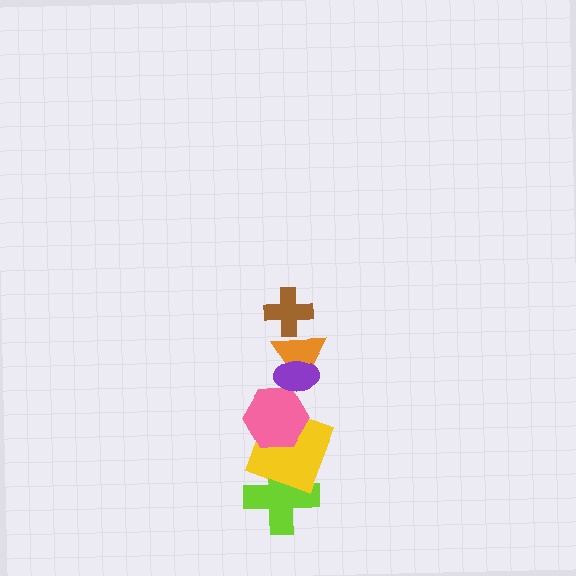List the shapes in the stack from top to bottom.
From top to bottom: the brown cross, the purple ellipse, the orange triangle, the pink hexagon, the yellow square, the lime cross.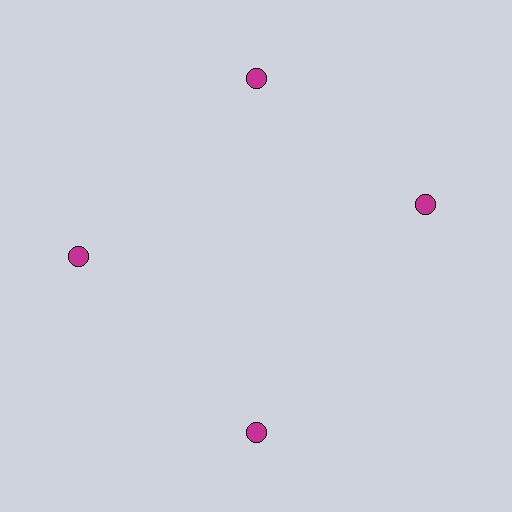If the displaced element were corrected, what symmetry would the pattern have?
It would have 4-fold rotational symmetry — the pattern would map onto itself every 90 degrees.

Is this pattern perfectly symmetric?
No. The 4 magenta circles are arranged in a ring, but one element near the 3 o'clock position is rotated out of alignment along the ring, breaking the 4-fold rotational symmetry.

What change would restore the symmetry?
The symmetry would be restored by rotating it back into even spacing with its neighbors so that all 4 circles sit at equal angles and equal distance from the center.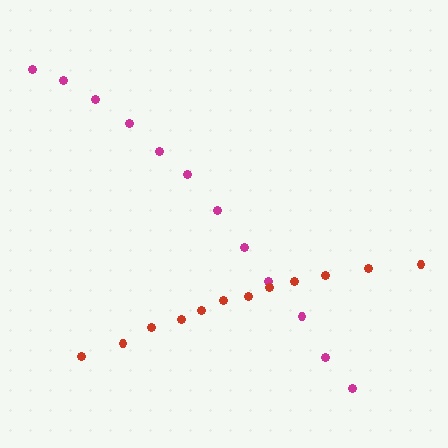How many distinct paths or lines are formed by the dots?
There are 2 distinct paths.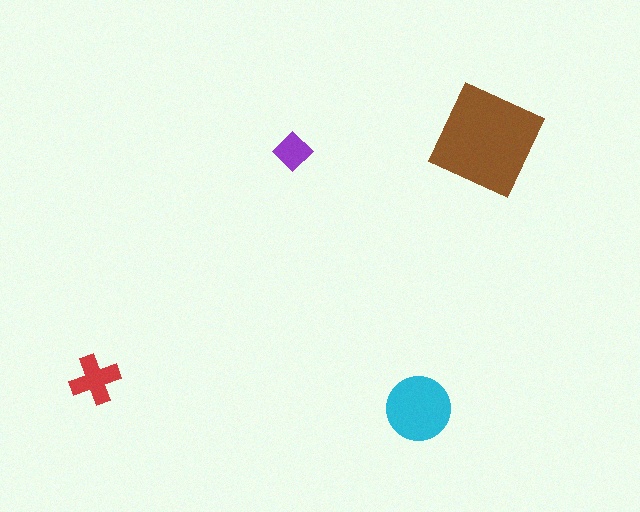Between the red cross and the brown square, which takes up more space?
The brown square.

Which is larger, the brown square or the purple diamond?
The brown square.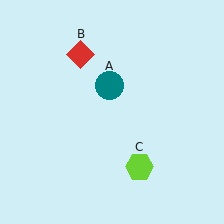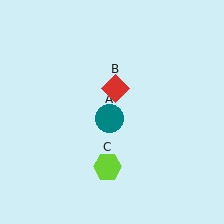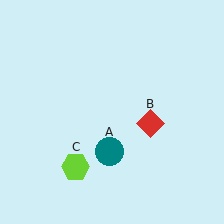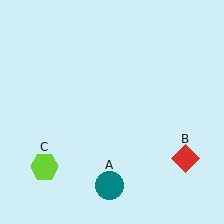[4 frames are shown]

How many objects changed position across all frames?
3 objects changed position: teal circle (object A), red diamond (object B), lime hexagon (object C).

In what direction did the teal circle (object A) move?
The teal circle (object A) moved down.